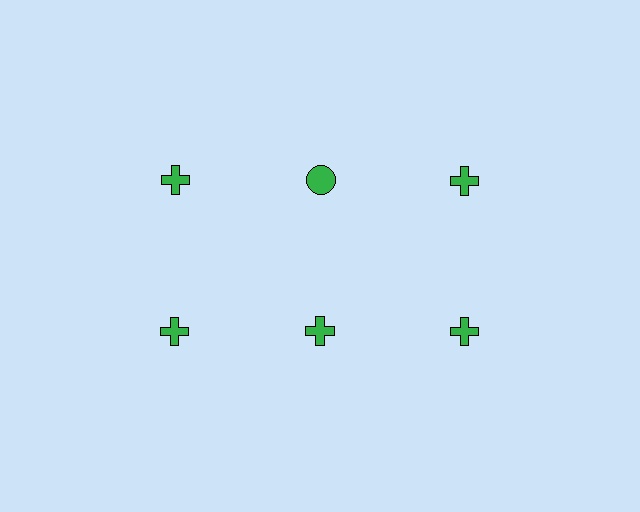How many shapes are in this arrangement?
There are 6 shapes arranged in a grid pattern.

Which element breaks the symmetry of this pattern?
The green circle in the top row, second from left column breaks the symmetry. All other shapes are green crosses.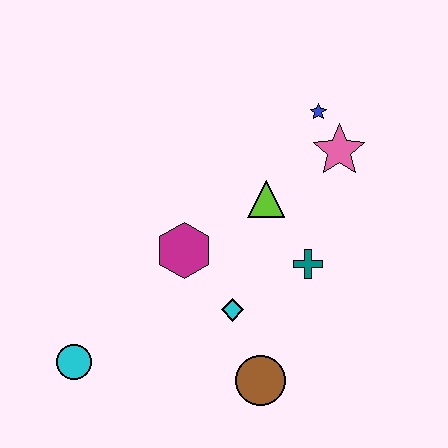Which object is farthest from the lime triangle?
The cyan circle is farthest from the lime triangle.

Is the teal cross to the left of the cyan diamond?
No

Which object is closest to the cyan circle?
The magenta hexagon is closest to the cyan circle.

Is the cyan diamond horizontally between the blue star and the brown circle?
No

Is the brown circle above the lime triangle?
No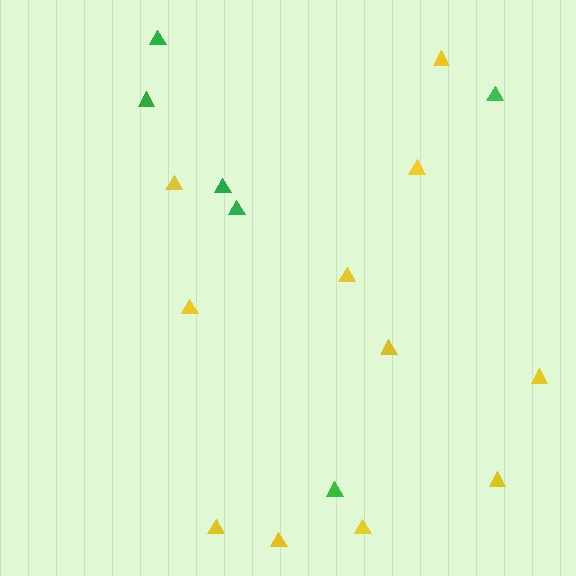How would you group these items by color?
There are 2 groups: one group of yellow triangles (11) and one group of green triangles (6).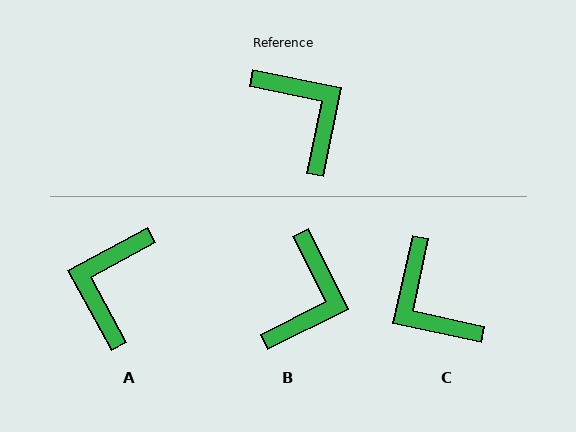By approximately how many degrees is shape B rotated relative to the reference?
Approximately 52 degrees clockwise.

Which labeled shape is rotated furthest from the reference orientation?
C, about 179 degrees away.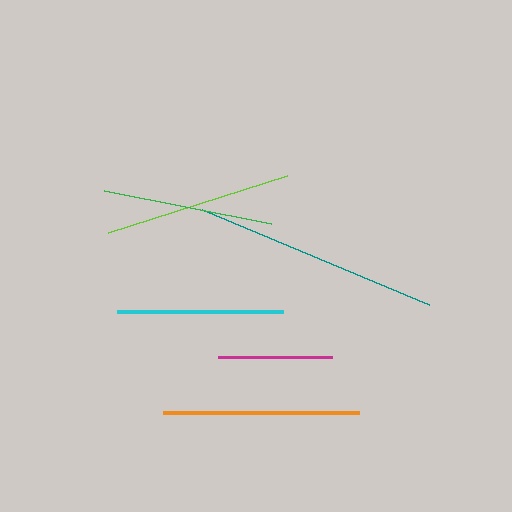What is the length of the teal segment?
The teal segment is approximately 247 pixels long.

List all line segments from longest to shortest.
From longest to shortest: teal, orange, lime, green, cyan, magenta.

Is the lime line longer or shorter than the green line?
The lime line is longer than the green line.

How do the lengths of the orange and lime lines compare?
The orange and lime lines are approximately the same length.